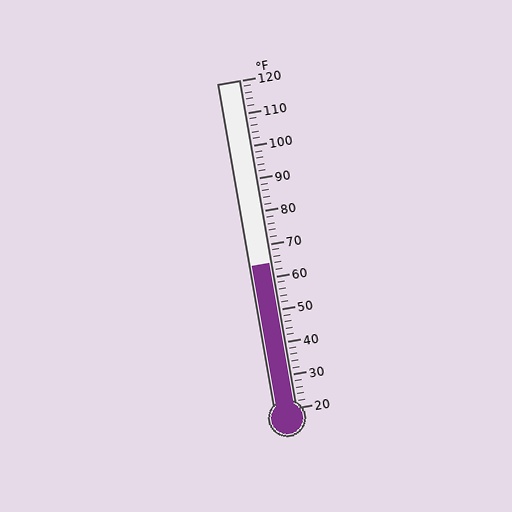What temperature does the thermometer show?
The thermometer shows approximately 64°F.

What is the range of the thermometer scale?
The thermometer scale ranges from 20°F to 120°F.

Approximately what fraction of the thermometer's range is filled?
The thermometer is filled to approximately 45% of its range.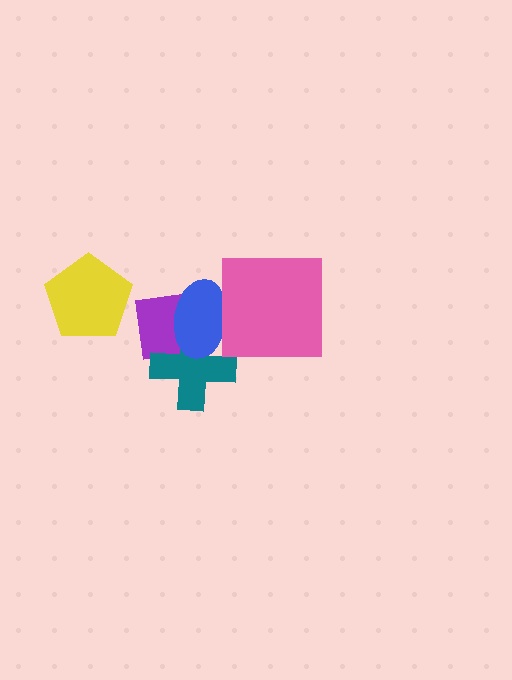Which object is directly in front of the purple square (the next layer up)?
The teal cross is directly in front of the purple square.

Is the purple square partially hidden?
Yes, it is partially covered by another shape.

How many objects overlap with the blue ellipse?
3 objects overlap with the blue ellipse.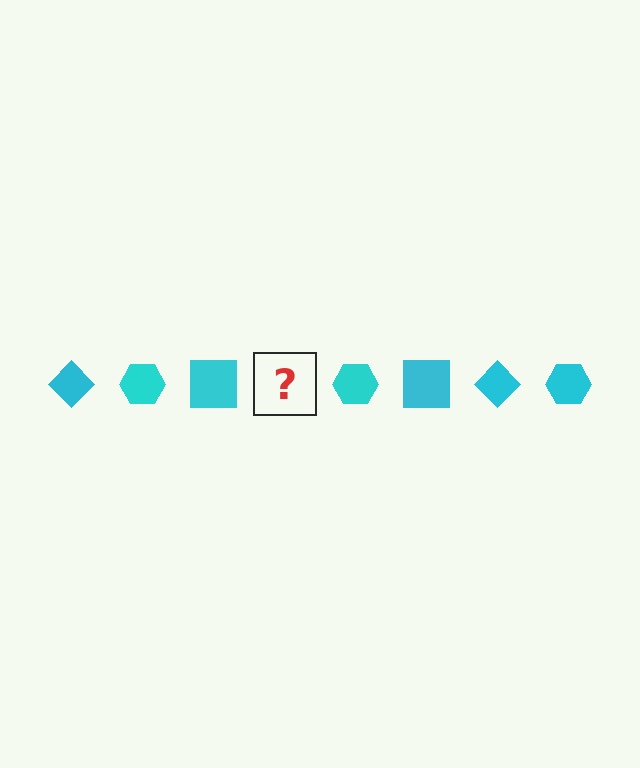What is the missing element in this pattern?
The missing element is a cyan diamond.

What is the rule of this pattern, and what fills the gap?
The rule is that the pattern cycles through diamond, hexagon, square shapes in cyan. The gap should be filled with a cyan diamond.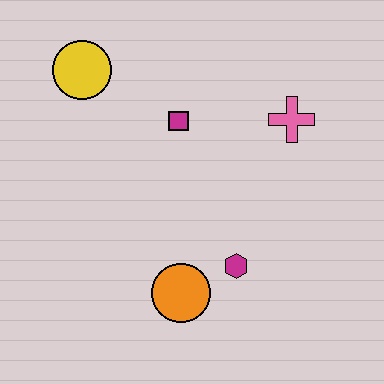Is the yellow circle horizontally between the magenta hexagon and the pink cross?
No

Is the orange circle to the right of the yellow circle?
Yes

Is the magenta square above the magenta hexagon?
Yes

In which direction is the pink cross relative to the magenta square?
The pink cross is to the right of the magenta square.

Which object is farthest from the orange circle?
The yellow circle is farthest from the orange circle.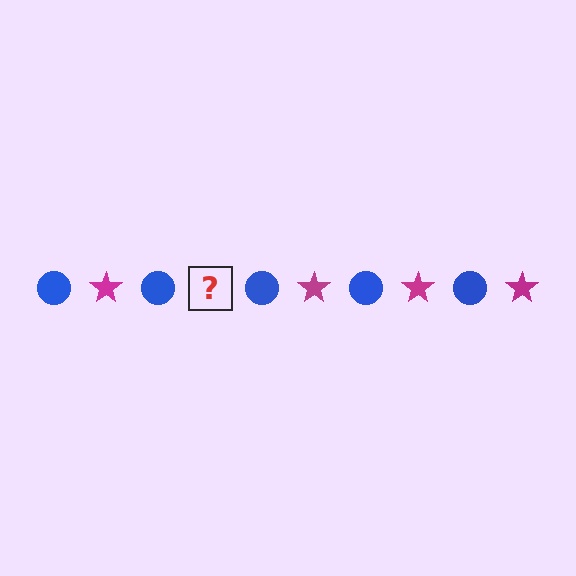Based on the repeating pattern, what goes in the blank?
The blank should be a magenta star.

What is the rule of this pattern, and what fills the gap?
The rule is that the pattern alternates between blue circle and magenta star. The gap should be filled with a magenta star.